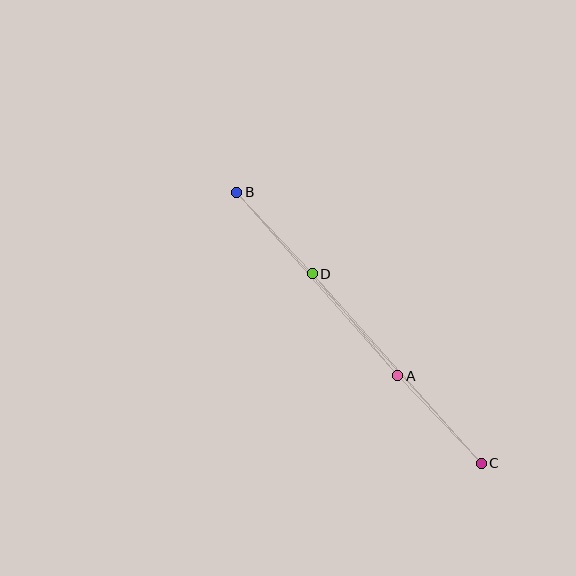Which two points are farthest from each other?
Points B and C are farthest from each other.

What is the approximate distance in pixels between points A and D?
The distance between A and D is approximately 133 pixels.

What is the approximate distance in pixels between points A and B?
The distance between A and B is approximately 244 pixels.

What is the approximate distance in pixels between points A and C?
The distance between A and C is approximately 121 pixels.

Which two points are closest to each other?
Points B and D are closest to each other.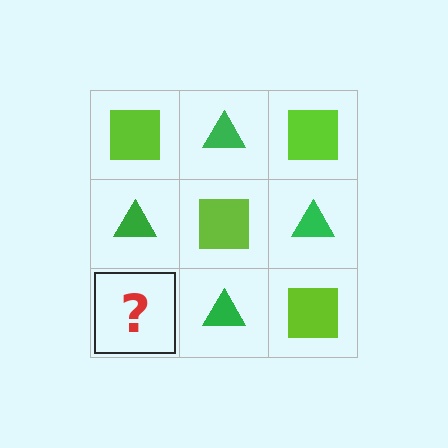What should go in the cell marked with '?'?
The missing cell should contain a lime square.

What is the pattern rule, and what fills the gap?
The rule is that it alternates lime square and green triangle in a checkerboard pattern. The gap should be filled with a lime square.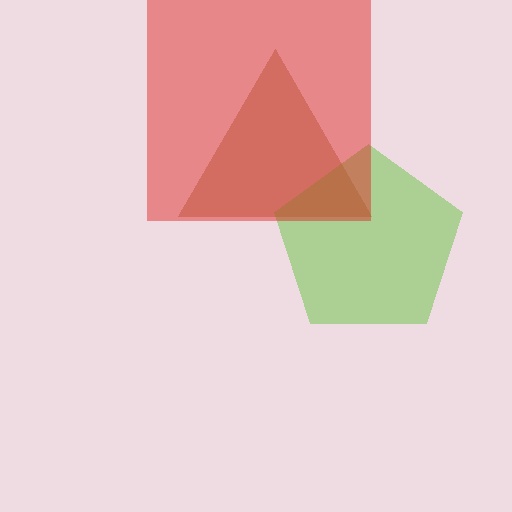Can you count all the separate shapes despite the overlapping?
Yes, there are 3 separate shapes.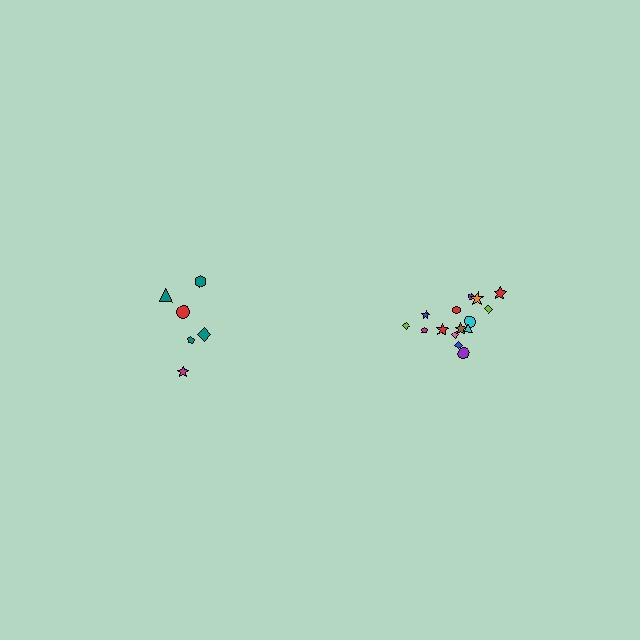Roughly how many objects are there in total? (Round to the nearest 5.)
Roughly 20 objects in total.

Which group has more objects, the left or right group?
The right group.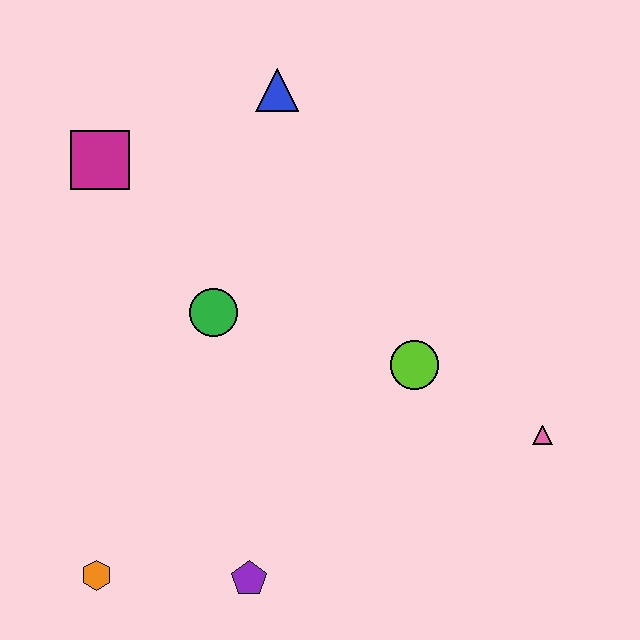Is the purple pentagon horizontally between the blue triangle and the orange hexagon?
Yes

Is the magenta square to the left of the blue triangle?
Yes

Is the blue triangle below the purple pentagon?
No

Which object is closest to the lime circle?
The pink triangle is closest to the lime circle.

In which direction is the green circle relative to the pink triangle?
The green circle is to the left of the pink triangle.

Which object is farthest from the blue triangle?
The orange hexagon is farthest from the blue triangle.